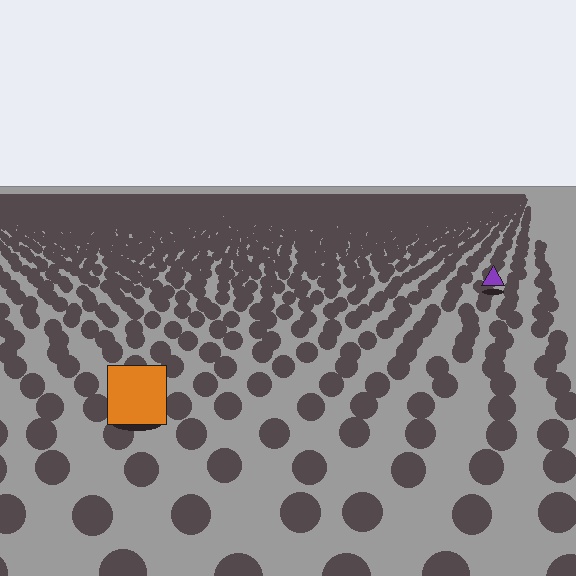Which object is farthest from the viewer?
The purple triangle is farthest from the viewer. It appears smaller and the ground texture around it is denser.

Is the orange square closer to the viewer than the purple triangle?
Yes. The orange square is closer — you can tell from the texture gradient: the ground texture is coarser near it.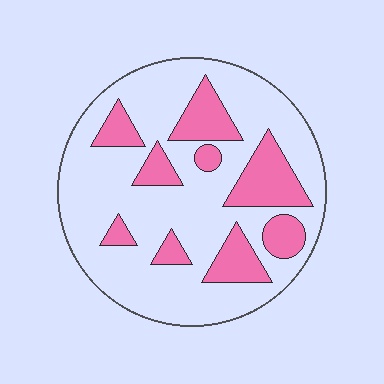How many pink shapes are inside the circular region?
9.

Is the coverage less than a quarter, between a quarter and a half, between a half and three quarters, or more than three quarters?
Between a quarter and a half.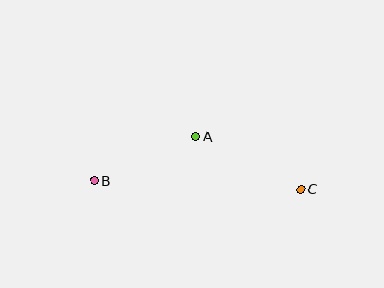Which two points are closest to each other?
Points A and B are closest to each other.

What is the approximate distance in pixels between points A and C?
The distance between A and C is approximately 117 pixels.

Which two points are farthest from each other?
Points B and C are farthest from each other.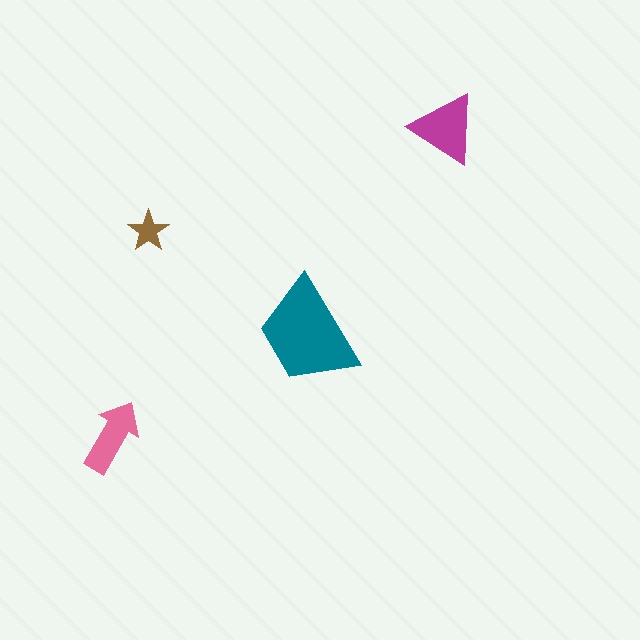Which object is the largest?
The teal trapezoid.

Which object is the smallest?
The brown star.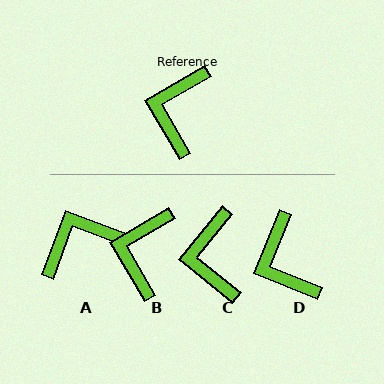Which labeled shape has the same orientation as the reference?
B.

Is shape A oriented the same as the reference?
No, it is off by about 51 degrees.